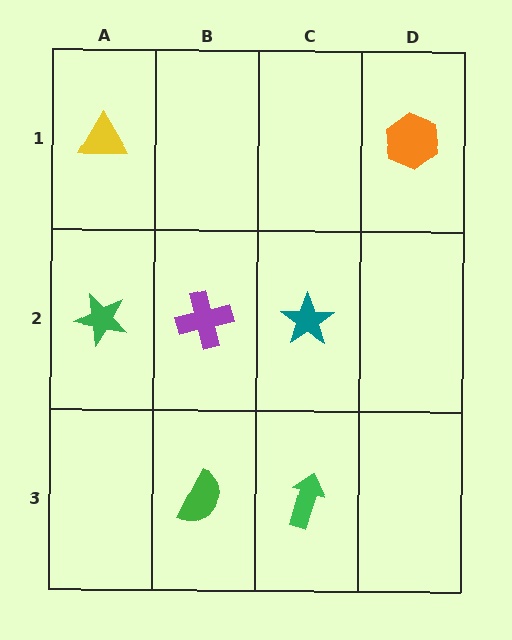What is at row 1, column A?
A yellow triangle.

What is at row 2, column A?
A green star.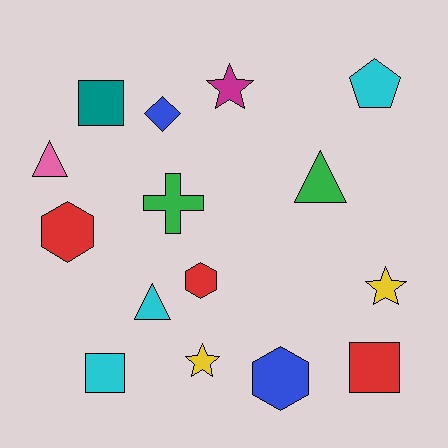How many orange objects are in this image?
There are no orange objects.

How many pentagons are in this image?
There is 1 pentagon.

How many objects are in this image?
There are 15 objects.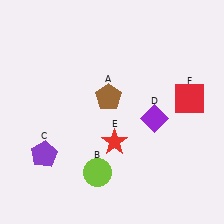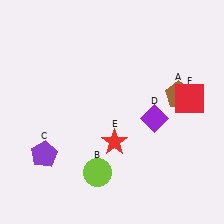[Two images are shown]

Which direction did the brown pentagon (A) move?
The brown pentagon (A) moved right.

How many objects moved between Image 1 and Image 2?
1 object moved between the two images.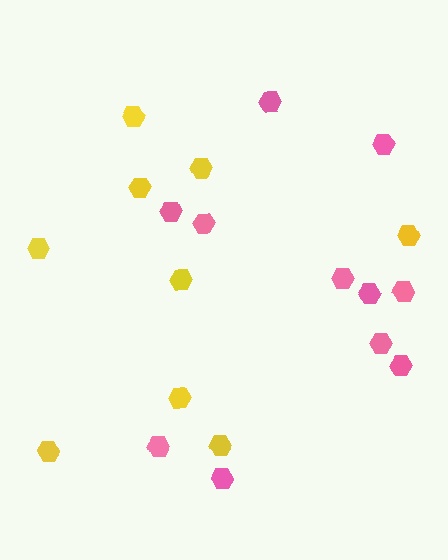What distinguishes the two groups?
There are 2 groups: one group of yellow hexagons (9) and one group of pink hexagons (11).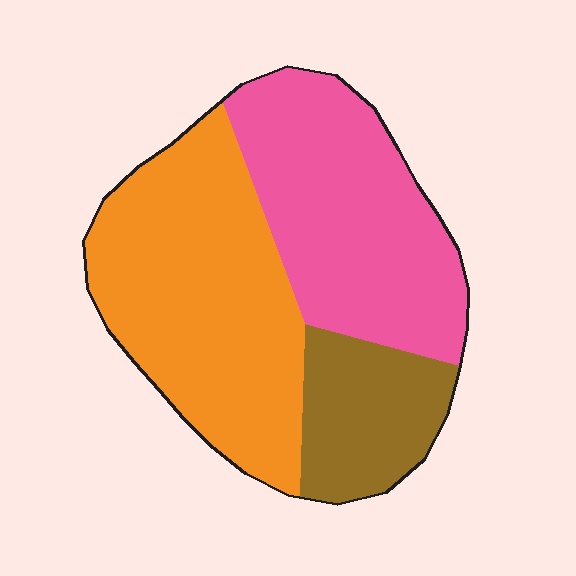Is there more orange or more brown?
Orange.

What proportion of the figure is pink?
Pink covers 38% of the figure.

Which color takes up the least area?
Brown, at roughly 20%.